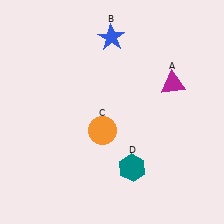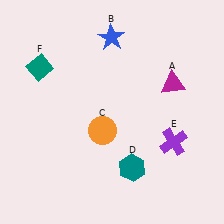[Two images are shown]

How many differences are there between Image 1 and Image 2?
There are 2 differences between the two images.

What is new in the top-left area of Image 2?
A teal diamond (F) was added in the top-left area of Image 2.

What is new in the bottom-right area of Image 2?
A purple cross (E) was added in the bottom-right area of Image 2.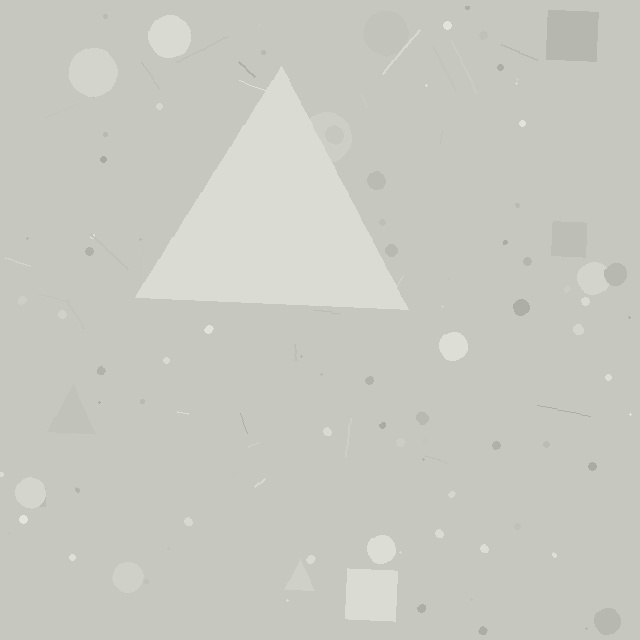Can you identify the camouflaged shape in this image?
The camouflaged shape is a triangle.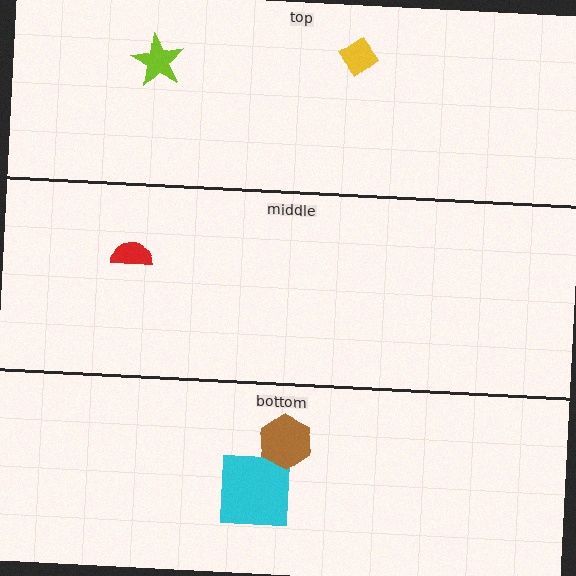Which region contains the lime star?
The top region.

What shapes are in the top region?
The yellow diamond, the lime star.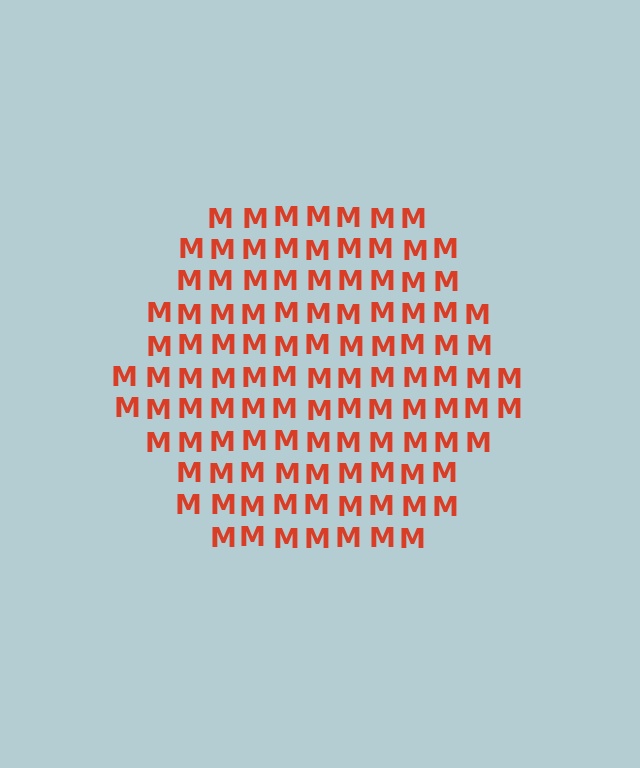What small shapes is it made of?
It is made of small letter M's.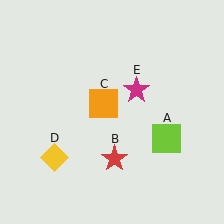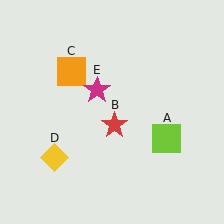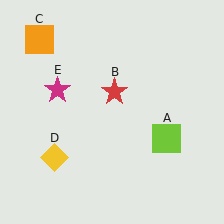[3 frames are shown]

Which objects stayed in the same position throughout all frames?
Lime square (object A) and yellow diamond (object D) remained stationary.